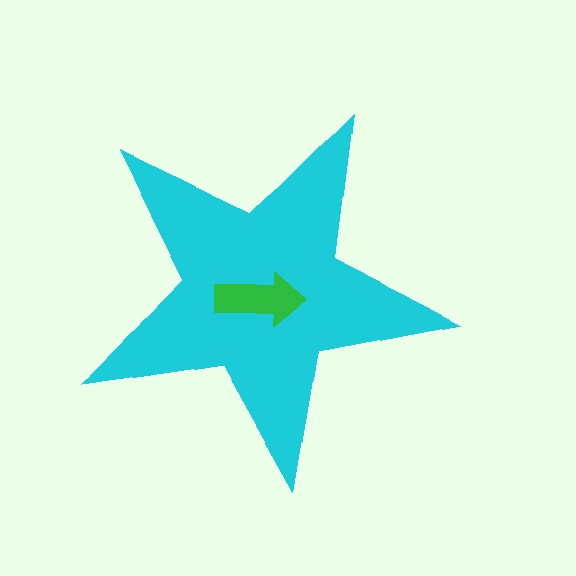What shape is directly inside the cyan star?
The green arrow.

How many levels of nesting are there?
2.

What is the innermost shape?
The green arrow.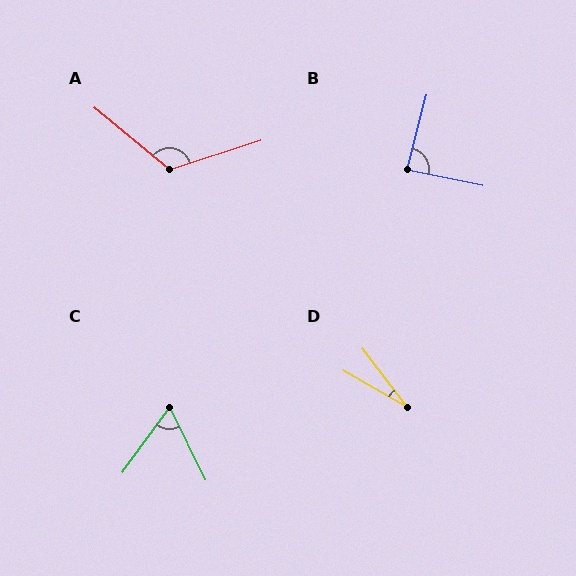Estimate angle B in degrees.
Approximately 87 degrees.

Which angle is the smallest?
D, at approximately 23 degrees.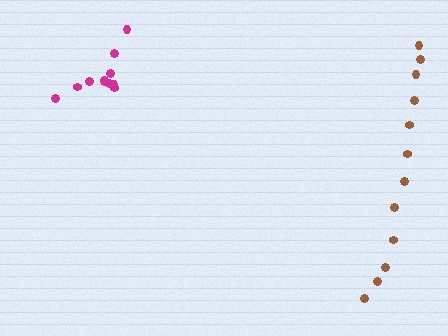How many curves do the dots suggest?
There are 2 distinct paths.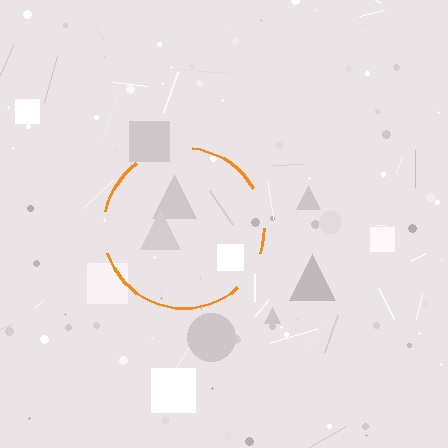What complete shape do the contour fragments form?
The contour fragments form a circle.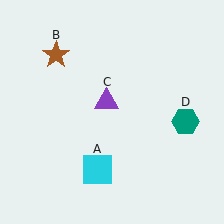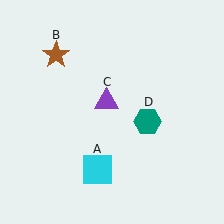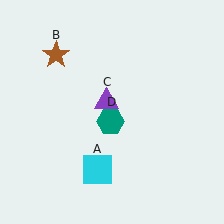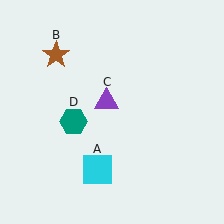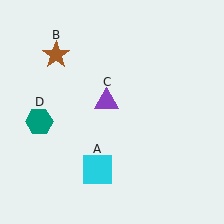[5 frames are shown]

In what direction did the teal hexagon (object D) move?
The teal hexagon (object D) moved left.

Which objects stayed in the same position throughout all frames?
Cyan square (object A) and brown star (object B) and purple triangle (object C) remained stationary.